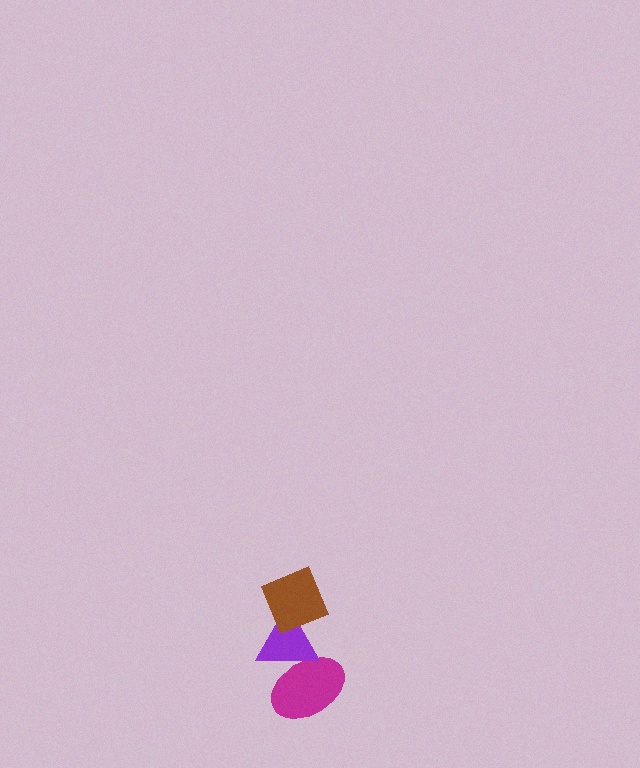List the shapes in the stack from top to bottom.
From top to bottom: the brown diamond, the purple triangle, the magenta ellipse.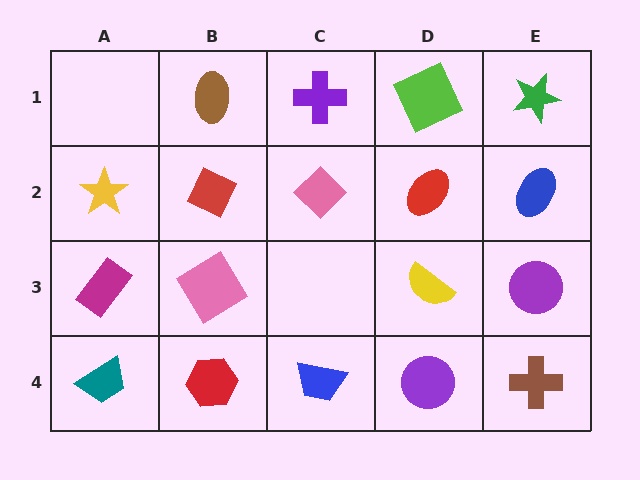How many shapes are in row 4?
5 shapes.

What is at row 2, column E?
A blue ellipse.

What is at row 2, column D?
A red ellipse.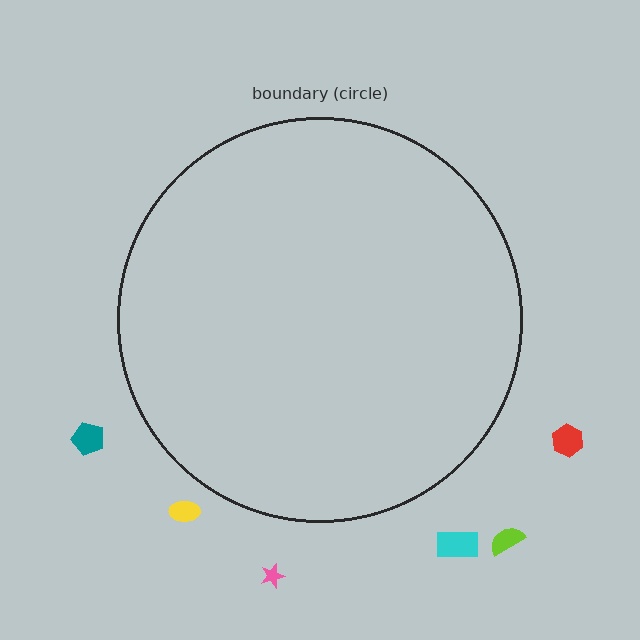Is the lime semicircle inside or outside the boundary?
Outside.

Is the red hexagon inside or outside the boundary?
Outside.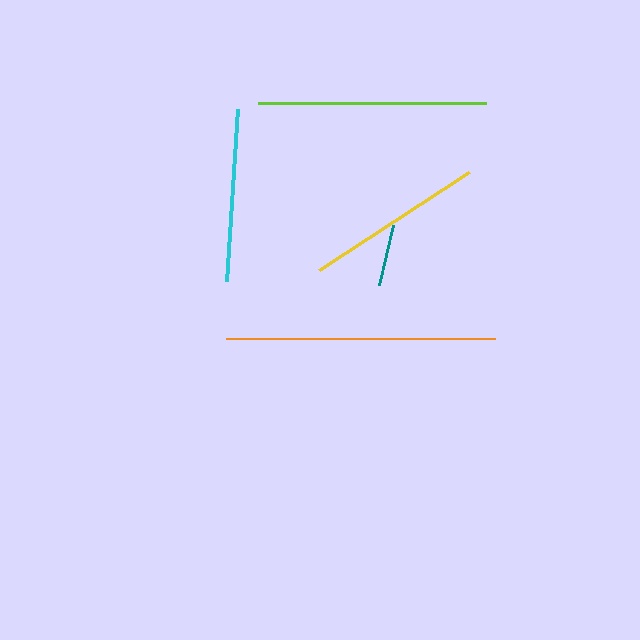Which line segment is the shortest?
The teal line is the shortest at approximately 62 pixels.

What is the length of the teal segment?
The teal segment is approximately 62 pixels long.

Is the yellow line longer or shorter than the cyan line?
The yellow line is longer than the cyan line.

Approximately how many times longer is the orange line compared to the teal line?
The orange line is approximately 4.3 times the length of the teal line.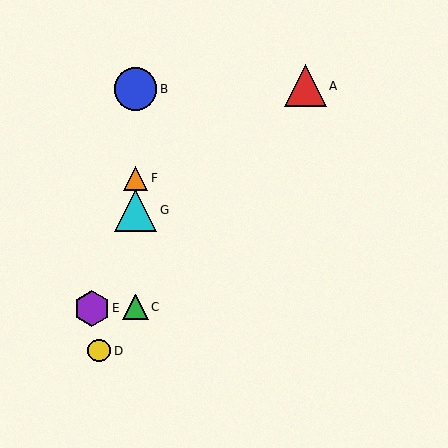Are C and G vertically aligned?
Yes, both are at x≈135.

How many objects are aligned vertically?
4 objects (B, C, F, G) are aligned vertically.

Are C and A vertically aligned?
No, C is at x≈135 and A is at x≈305.